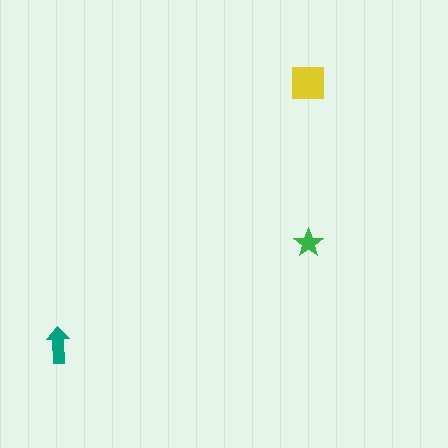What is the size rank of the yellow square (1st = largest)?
1st.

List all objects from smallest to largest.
The green star, the teal arrow, the yellow square.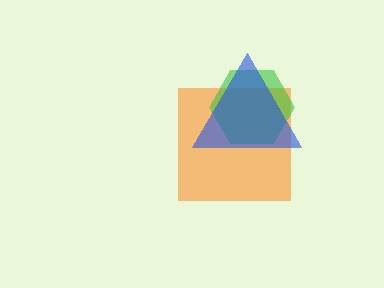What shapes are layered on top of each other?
The layered shapes are: an orange square, a green hexagon, a blue triangle.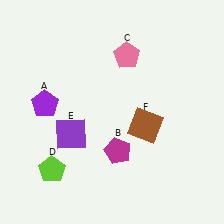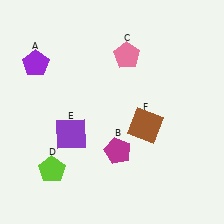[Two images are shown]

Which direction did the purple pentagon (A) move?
The purple pentagon (A) moved up.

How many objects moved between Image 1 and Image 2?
1 object moved between the two images.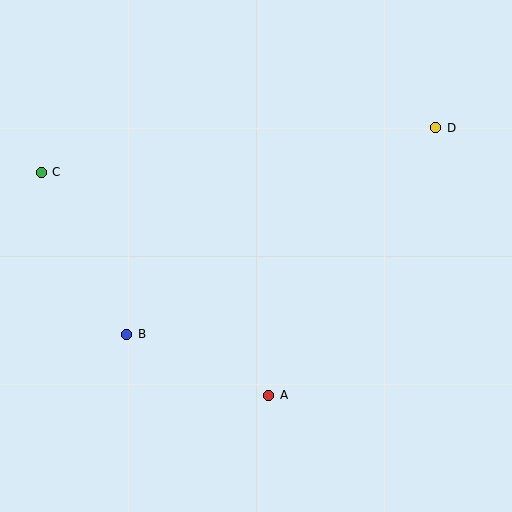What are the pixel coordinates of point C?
Point C is at (41, 172).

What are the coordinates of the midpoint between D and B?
The midpoint between D and B is at (281, 231).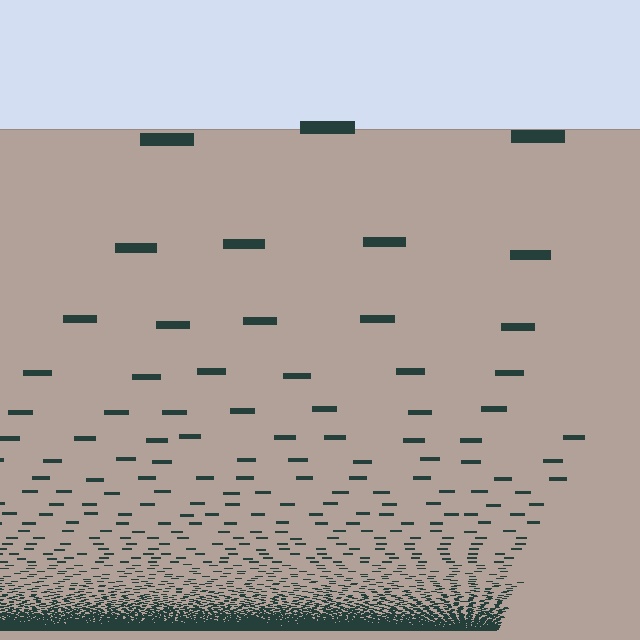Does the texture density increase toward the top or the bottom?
Density increases toward the bottom.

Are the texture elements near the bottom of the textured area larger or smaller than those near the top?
Smaller. The gradient is inverted — elements near the bottom are smaller and denser.